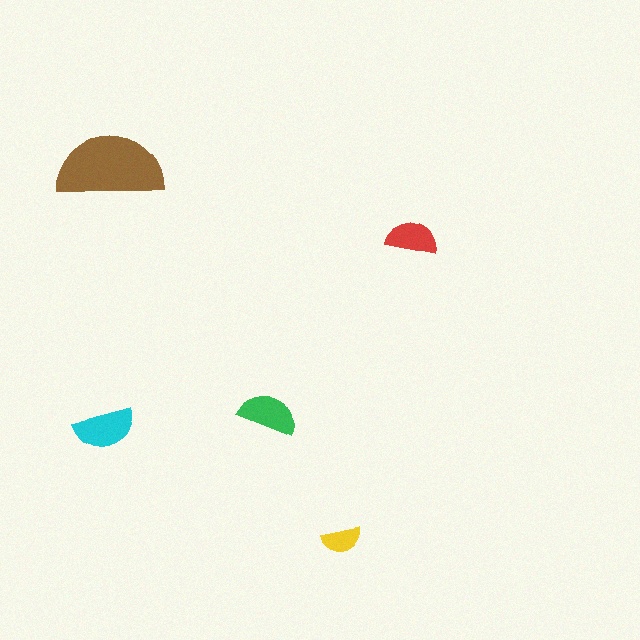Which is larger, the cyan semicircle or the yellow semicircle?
The cyan one.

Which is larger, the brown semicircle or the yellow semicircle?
The brown one.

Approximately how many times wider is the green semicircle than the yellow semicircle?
About 1.5 times wider.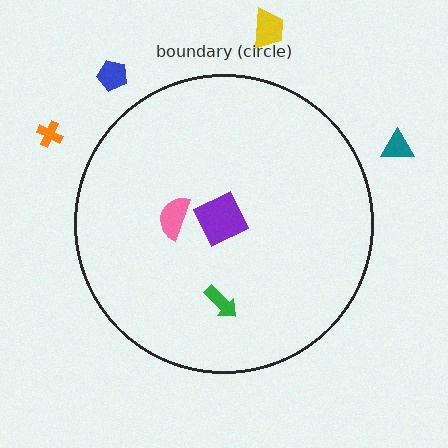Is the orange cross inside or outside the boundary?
Outside.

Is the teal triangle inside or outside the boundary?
Outside.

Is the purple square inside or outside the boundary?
Inside.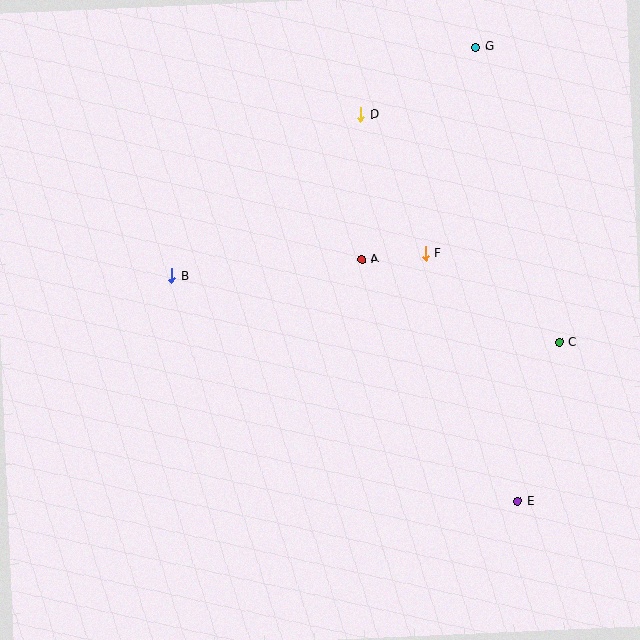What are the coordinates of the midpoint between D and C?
The midpoint between D and C is at (460, 229).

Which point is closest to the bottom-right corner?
Point E is closest to the bottom-right corner.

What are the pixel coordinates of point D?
Point D is at (361, 115).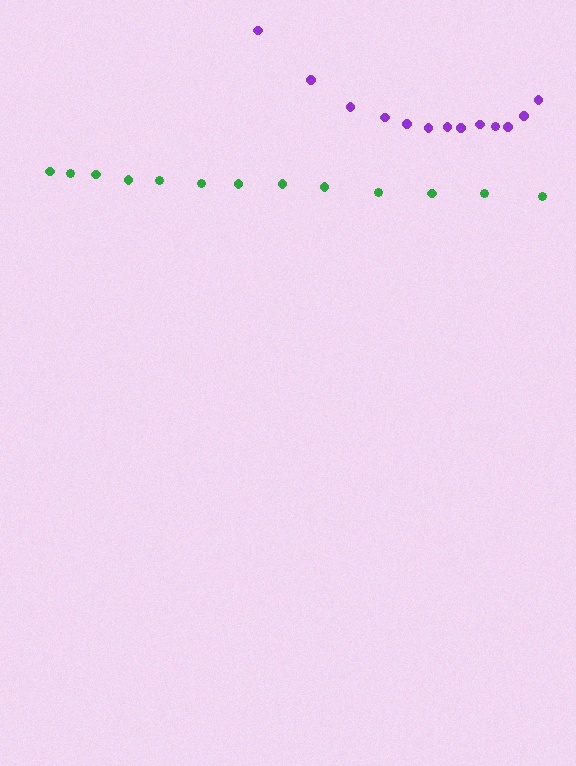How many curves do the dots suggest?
There are 2 distinct paths.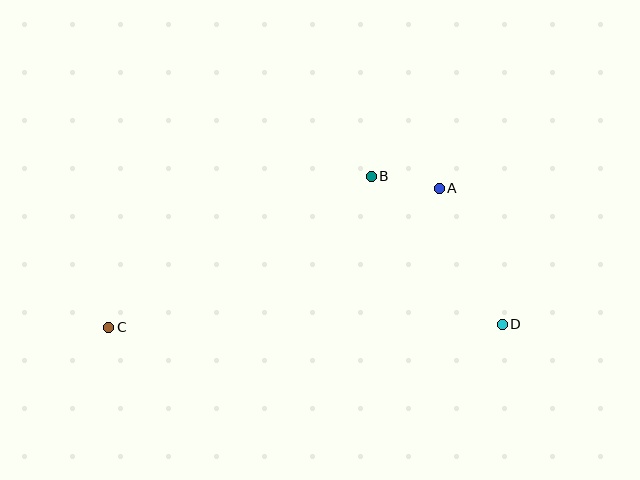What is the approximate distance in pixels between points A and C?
The distance between A and C is approximately 359 pixels.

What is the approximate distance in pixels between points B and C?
The distance between B and C is approximately 303 pixels.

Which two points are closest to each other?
Points A and B are closest to each other.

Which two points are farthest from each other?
Points C and D are farthest from each other.